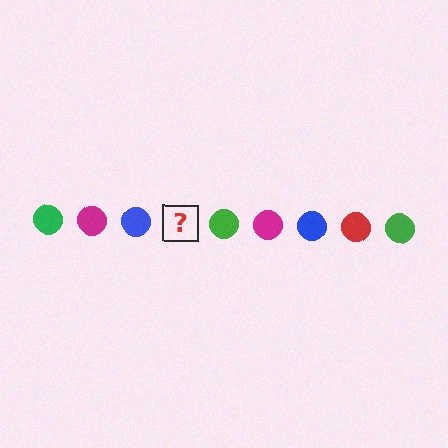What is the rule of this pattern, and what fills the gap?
The rule is that the pattern cycles through green, magenta, blue, red circles. The gap should be filled with a red circle.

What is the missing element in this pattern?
The missing element is a red circle.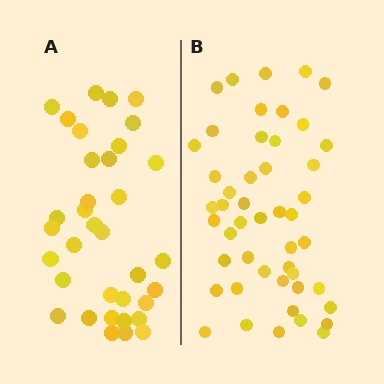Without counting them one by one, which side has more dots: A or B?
Region B (the right region) has more dots.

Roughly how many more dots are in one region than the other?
Region B has approximately 15 more dots than region A.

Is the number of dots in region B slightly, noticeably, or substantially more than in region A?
Region B has noticeably more, but not dramatically so. The ratio is roughly 1.4 to 1.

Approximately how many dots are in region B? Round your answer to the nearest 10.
About 50 dots. (The exact count is 48, which rounds to 50.)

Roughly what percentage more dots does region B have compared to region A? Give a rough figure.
About 35% more.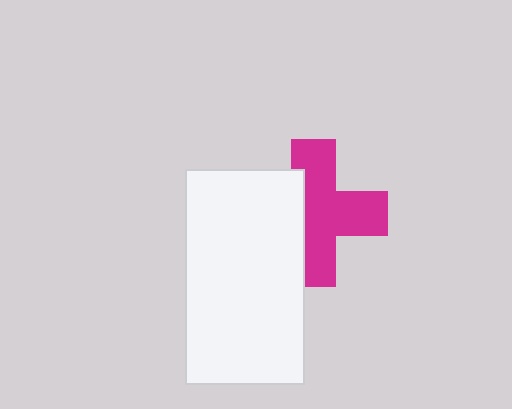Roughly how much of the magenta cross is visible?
About half of it is visible (roughly 64%).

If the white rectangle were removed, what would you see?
You would see the complete magenta cross.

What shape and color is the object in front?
The object in front is a white rectangle.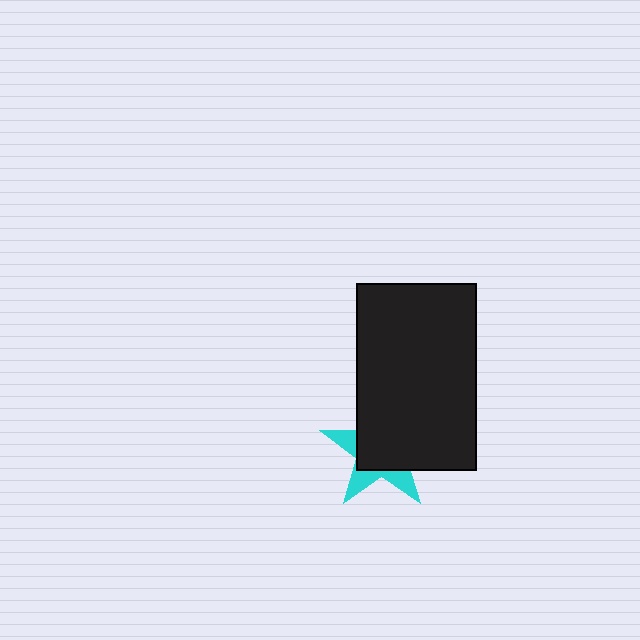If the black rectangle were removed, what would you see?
You would see the complete cyan star.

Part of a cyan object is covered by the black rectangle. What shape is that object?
It is a star.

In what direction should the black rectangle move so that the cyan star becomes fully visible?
The black rectangle should move toward the upper-right. That is the shortest direction to clear the overlap and leave the cyan star fully visible.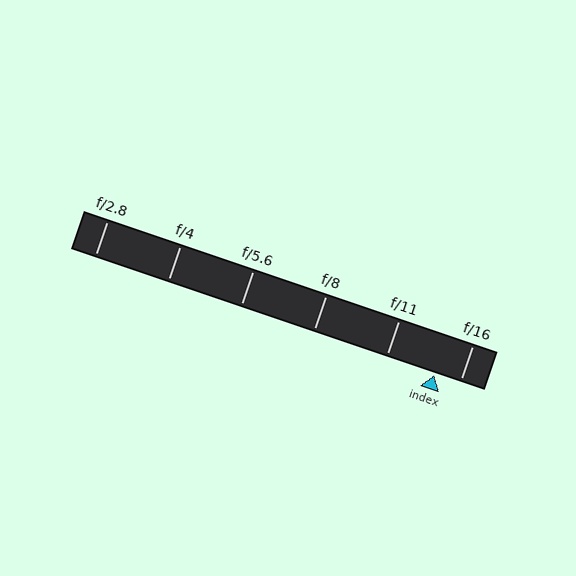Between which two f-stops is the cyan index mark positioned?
The index mark is between f/11 and f/16.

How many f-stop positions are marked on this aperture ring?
There are 6 f-stop positions marked.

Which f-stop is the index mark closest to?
The index mark is closest to f/16.